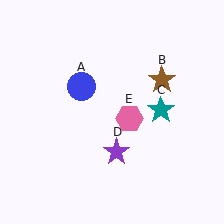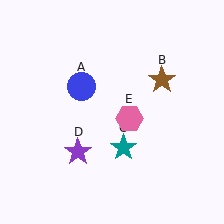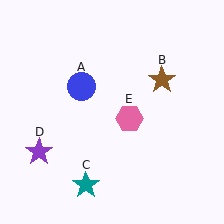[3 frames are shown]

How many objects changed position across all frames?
2 objects changed position: teal star (object C), purple star (object D).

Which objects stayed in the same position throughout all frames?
Blue circle (object A) and brown star (object B) and pink hexagon (object E) remained stationary.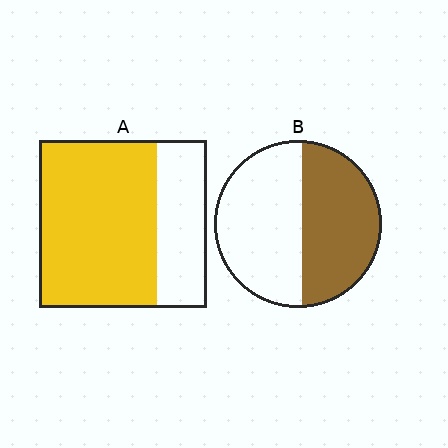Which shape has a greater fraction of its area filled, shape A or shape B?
Shape A.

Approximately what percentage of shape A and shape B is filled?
A is approximately 70% and B is approximately 45%.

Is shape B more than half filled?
Roughly half.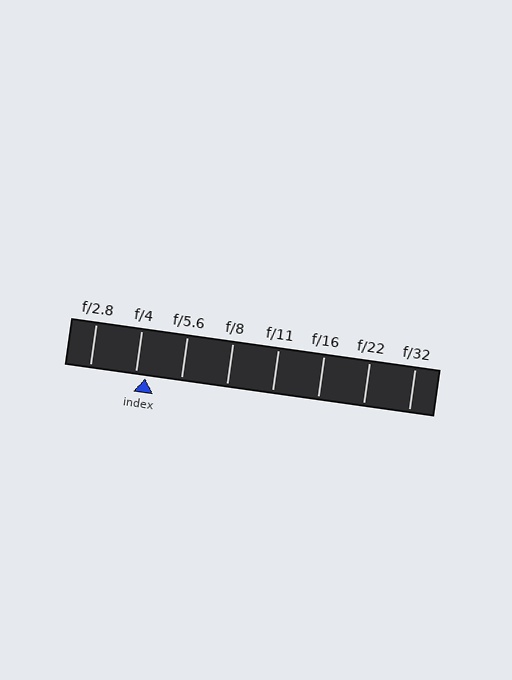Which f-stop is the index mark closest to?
The index mark is closest to f/4.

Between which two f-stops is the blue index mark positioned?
The index mark is between f/4 and f/5.6.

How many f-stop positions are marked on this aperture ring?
There are 8 f-stop positions marked.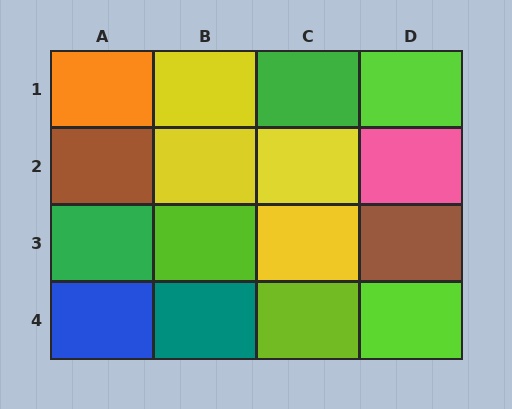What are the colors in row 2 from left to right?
Brown, yellow, yellow, pink.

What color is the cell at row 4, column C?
Lime.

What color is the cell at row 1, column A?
Orange.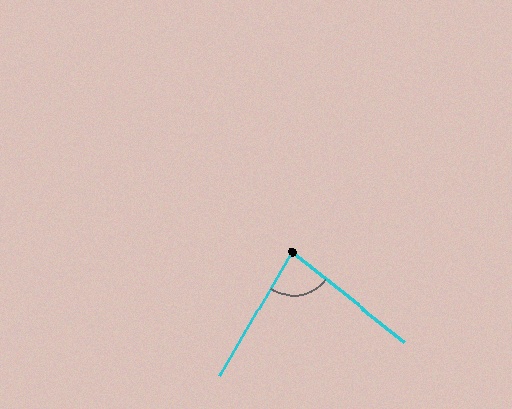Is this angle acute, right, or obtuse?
It is acute.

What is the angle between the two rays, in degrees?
Approximately 82 degrees.